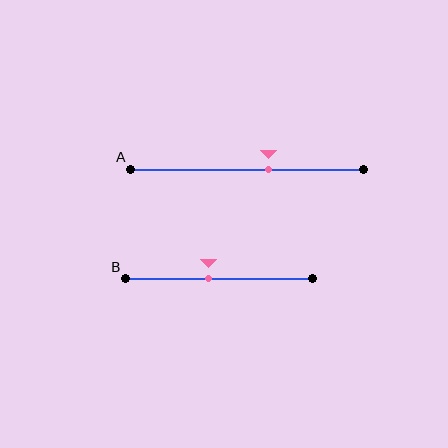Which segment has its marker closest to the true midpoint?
Segment B has its marker closest to the true midpoint.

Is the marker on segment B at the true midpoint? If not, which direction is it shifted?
No, the marker on segment B is shifted to the left by about 6% of the segment length.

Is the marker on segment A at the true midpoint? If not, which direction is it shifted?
No, the marker on segment A is shifted to the right by about 9% of the segment length.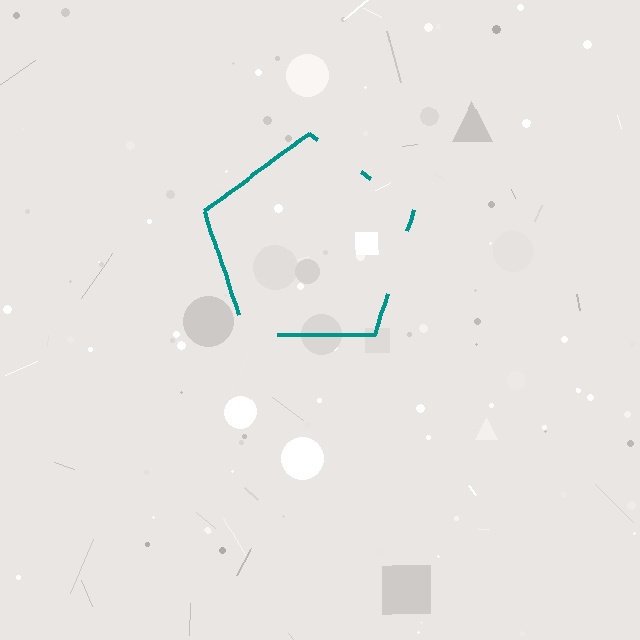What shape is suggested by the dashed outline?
The dashed outline suggests a pentagon.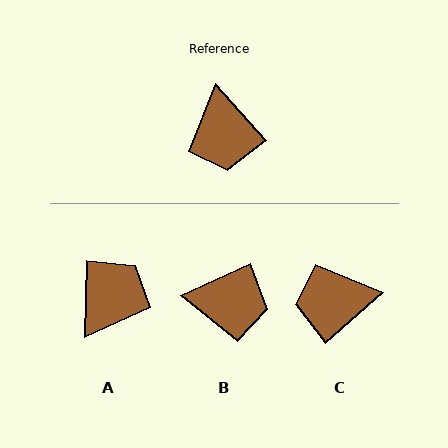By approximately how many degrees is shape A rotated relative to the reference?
Approximately 137 degrees counter-clockwise.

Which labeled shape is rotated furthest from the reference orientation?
A, about 137 degrees away.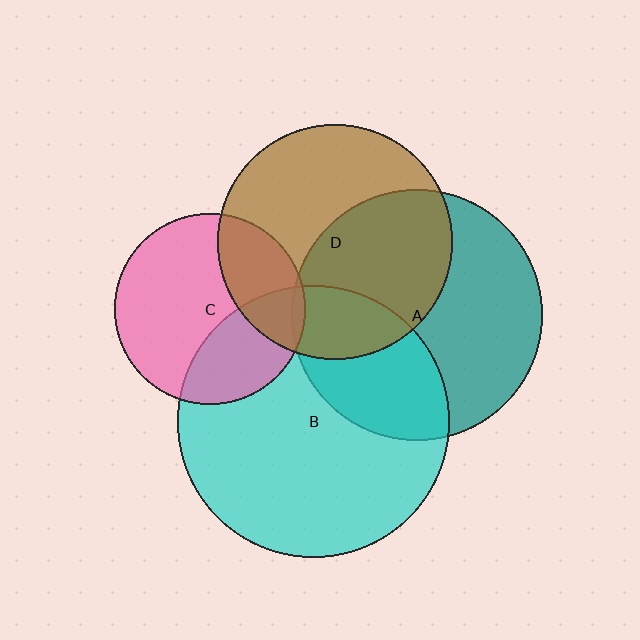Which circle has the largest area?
Circle B (cyan).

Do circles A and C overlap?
Yes.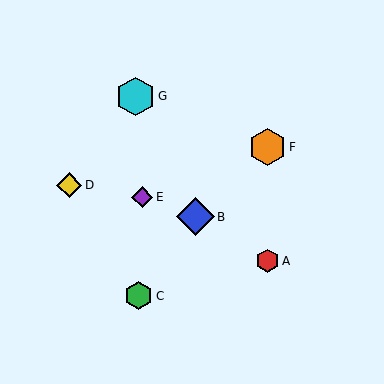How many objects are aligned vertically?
2 objects (A, F) are aligned vertically.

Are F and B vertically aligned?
No, F is at x≈267 and B is at x≈195.